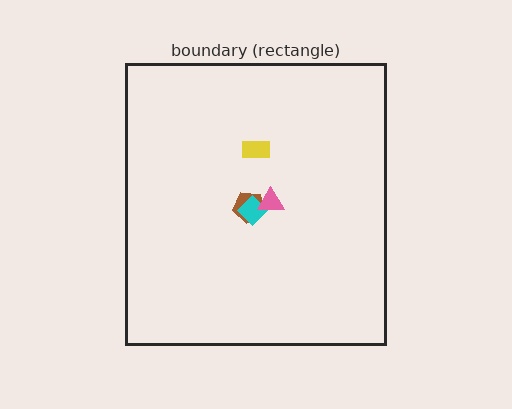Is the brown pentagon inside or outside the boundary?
Inside.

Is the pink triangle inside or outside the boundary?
Inside.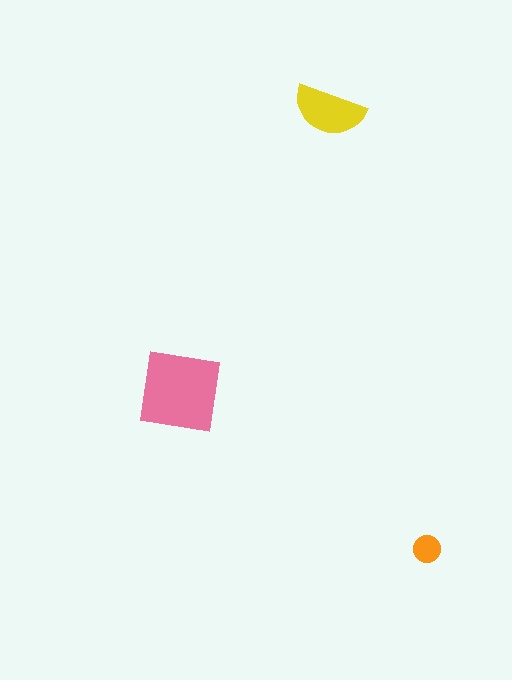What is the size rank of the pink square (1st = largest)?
1st.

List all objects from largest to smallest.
The pink square, the yellow semicircle, the orange circle.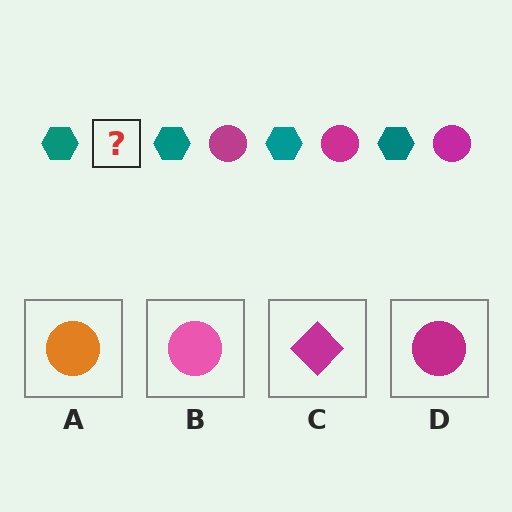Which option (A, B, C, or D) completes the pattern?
D.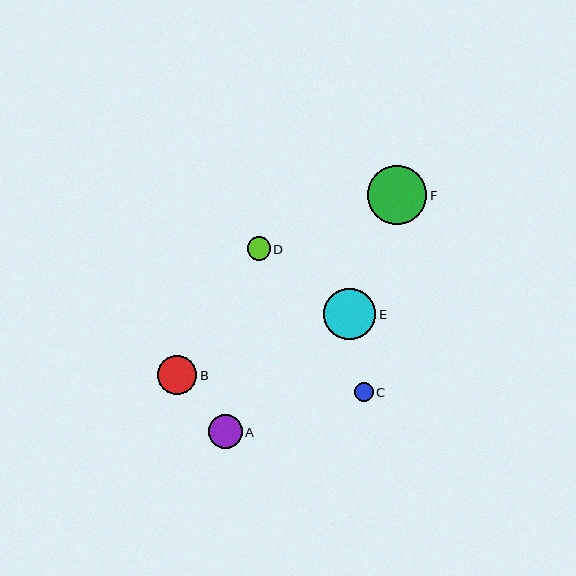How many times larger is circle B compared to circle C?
Circle B is approximately 2.1 times the size of circle C.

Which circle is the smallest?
Circle C is the smallest with a size of approximately 19 pixels.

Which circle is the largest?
Circle F is the largest with a size of approximately 59 pixels.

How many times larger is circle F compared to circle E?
Circle F is approximately 1.2 times the size of circle E.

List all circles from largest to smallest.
From largest to smallest: F, E, B, A, D, C.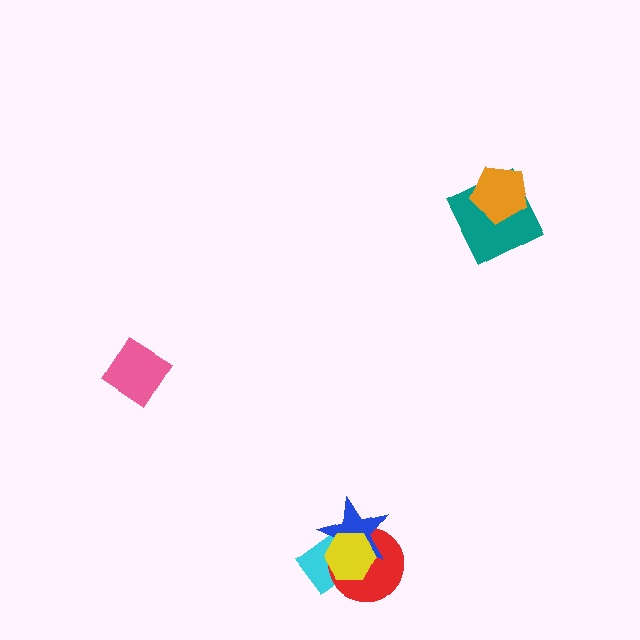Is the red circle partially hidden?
Yes, it is partially covered by another shape.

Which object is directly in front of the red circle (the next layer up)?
The blue star is directly in front of the red circle.